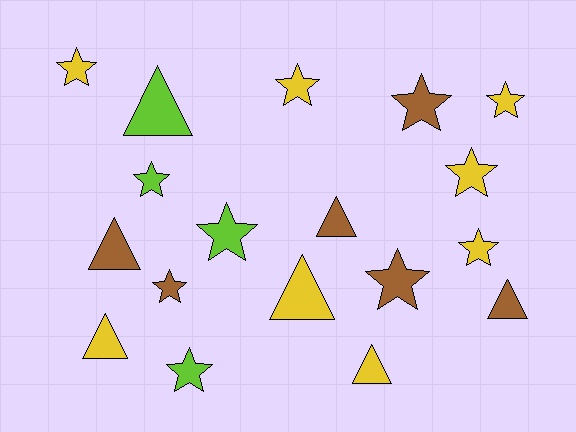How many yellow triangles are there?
There are 3 yellow triangles.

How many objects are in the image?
There are 18 objects.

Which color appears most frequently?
Yellow, with 8 objects.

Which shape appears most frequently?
Star, with 11 objects.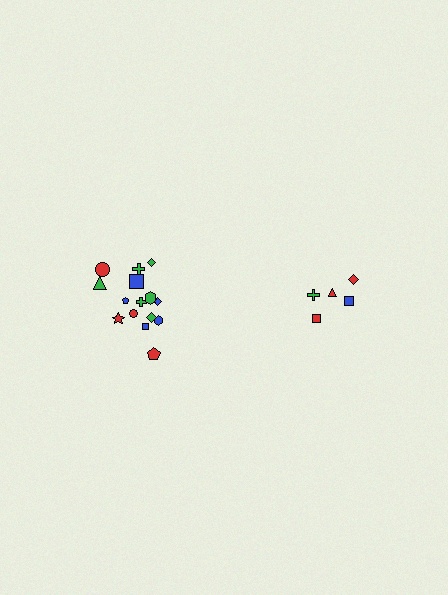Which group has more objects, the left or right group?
The left group.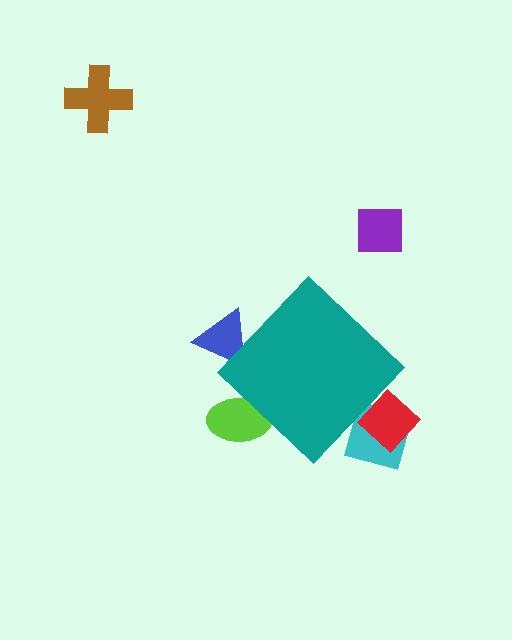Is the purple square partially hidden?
No, the purple square is fully visible.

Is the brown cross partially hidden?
No, the brown cross is fully visible.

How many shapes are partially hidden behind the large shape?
4 shapes are partially hidden.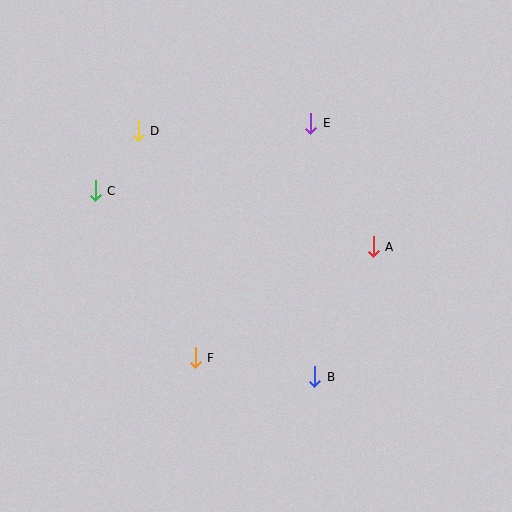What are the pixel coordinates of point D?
Point D is at (138, 131).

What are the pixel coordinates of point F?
Point F is at (195, 358).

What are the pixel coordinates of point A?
Point A is at (373, 247).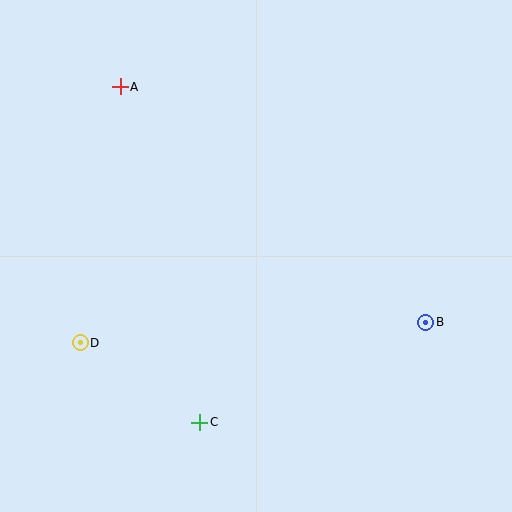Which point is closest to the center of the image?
Point C at (200, 422) is closest to the center.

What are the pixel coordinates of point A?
Point A is at (120, 87).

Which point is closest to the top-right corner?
Point B is closest to the top-right corner.